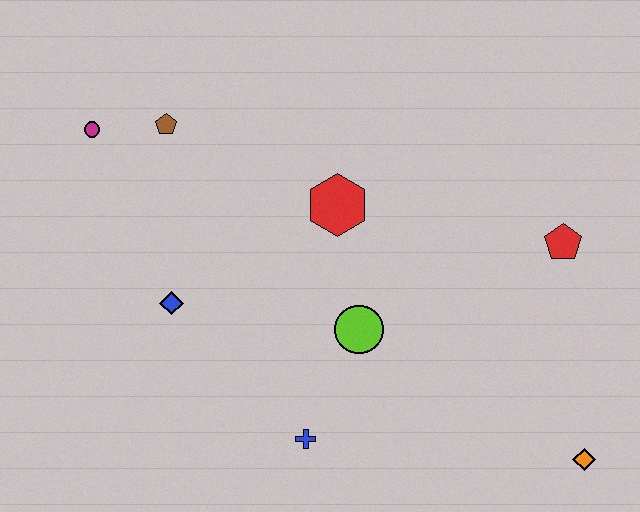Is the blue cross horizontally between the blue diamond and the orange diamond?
Yes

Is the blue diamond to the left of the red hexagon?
Yes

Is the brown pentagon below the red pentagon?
No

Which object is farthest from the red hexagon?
The orange diamond is farthest from the red hexagon.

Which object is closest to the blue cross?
The lime circle is closest to the blue cross.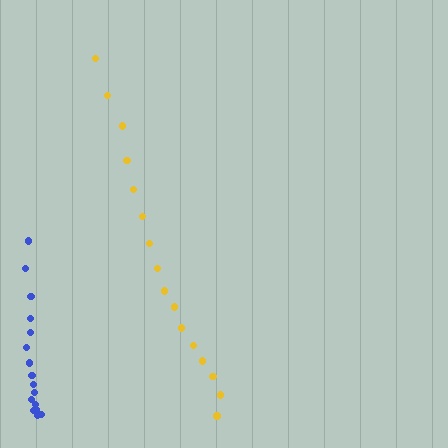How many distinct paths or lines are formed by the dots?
There are 2 distinct paths.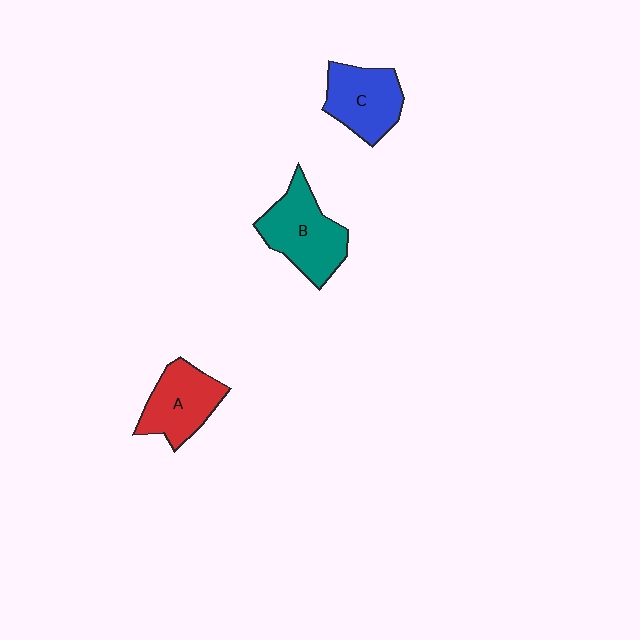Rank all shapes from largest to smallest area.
From largest to smallest: B (teal), C (blue), A (red).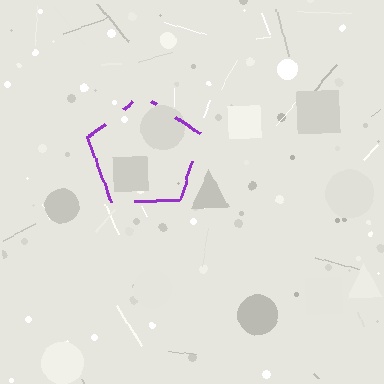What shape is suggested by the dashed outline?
The dashed outline suggests a pentagon.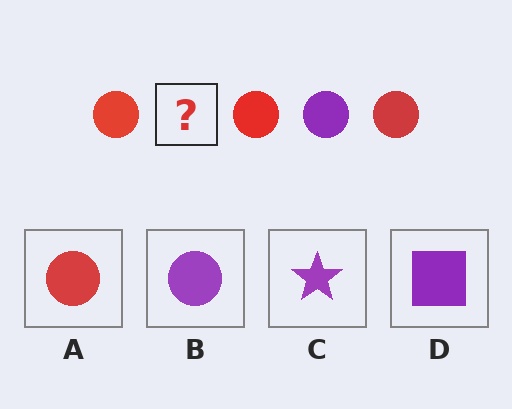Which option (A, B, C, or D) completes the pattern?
B.